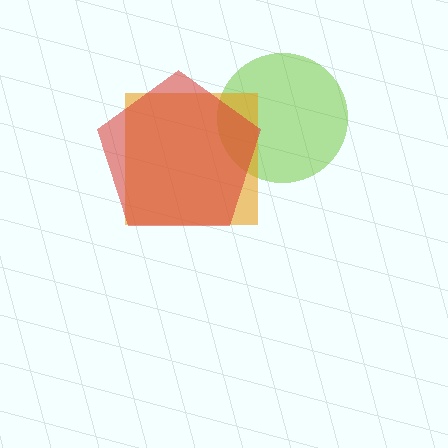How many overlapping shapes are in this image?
There are 3 overlapping shapes in the image.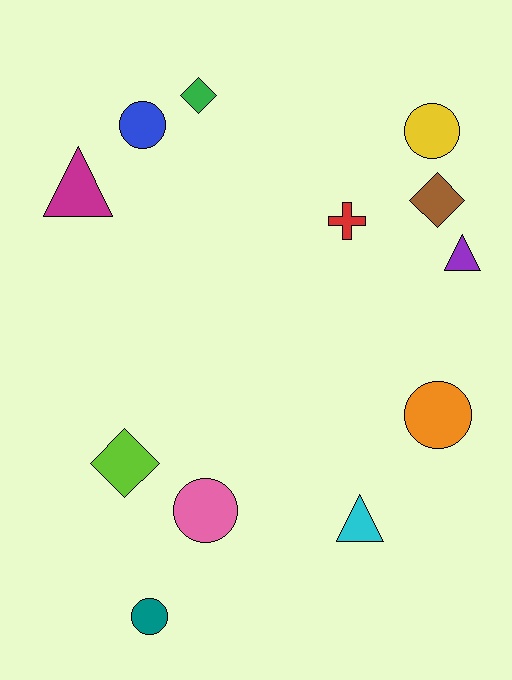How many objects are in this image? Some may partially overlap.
There are 12 objects.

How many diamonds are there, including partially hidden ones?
There are 3 diamonds.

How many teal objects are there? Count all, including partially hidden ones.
There is 1 teal object.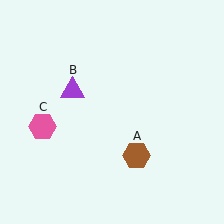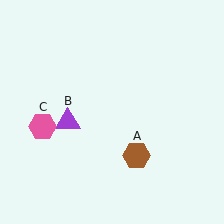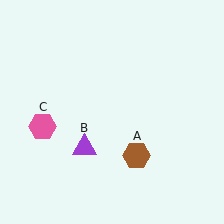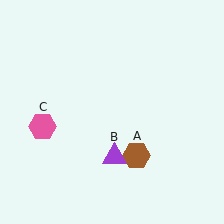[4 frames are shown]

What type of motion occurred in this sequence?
The purple triangle (object B) rotated counterclockwise around the center of the scene.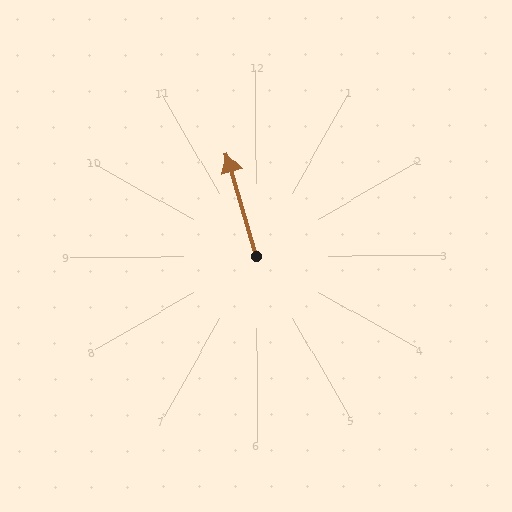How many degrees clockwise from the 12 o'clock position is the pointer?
Approximately 344 degrees.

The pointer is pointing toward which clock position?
Roughly 11 o'clock.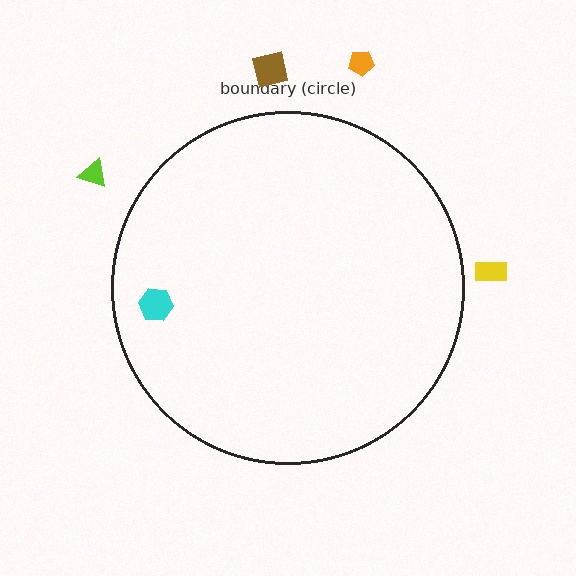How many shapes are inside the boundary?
1 inside, 4 outside.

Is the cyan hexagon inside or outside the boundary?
Inside.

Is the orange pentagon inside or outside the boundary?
Outside.